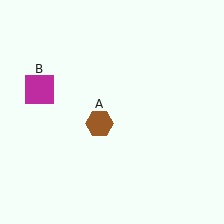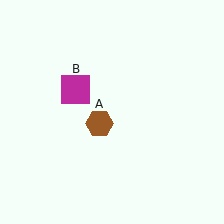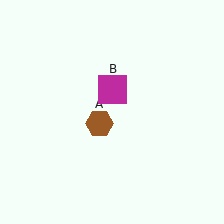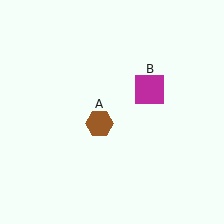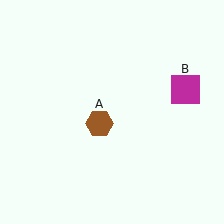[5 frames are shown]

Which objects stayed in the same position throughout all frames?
Brown hexagon (object A) remained stationary.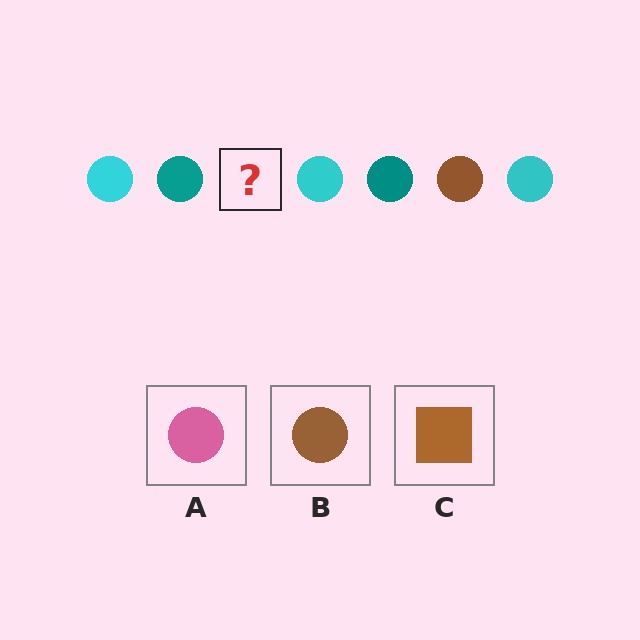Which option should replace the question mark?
Option B.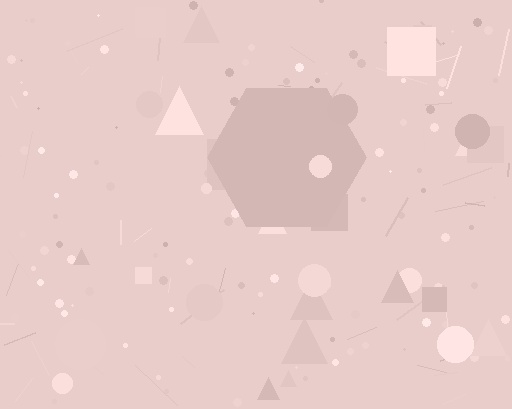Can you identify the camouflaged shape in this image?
The camouflaged shape is a hexagon.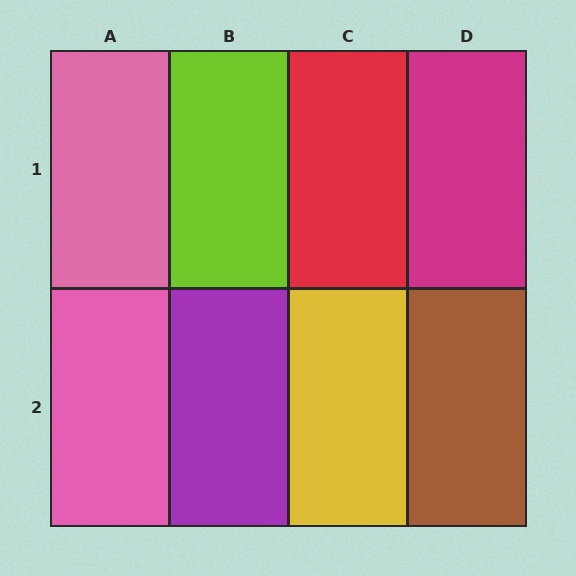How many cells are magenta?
1 cell is magenta.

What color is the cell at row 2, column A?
Pink.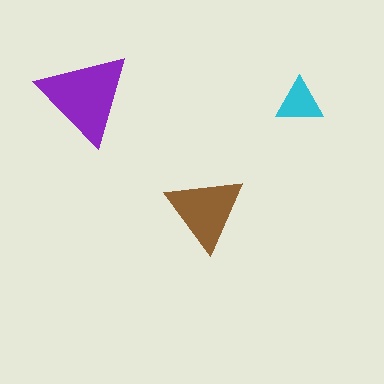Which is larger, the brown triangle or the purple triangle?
The purple one.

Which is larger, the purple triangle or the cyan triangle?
The purple one.